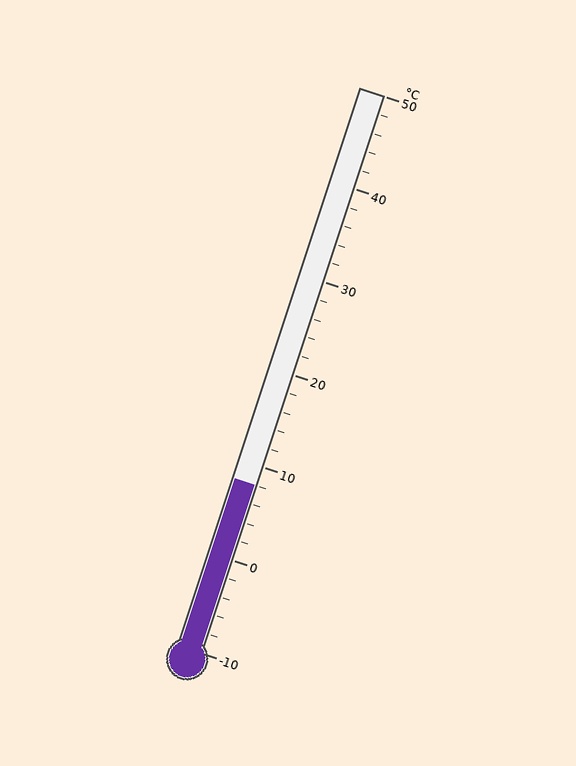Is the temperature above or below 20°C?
The temperature is below 20°C.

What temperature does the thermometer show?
The thermometer shows approximately 8°C.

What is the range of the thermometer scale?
The thermometer scale ranges from -10°C to 50°C.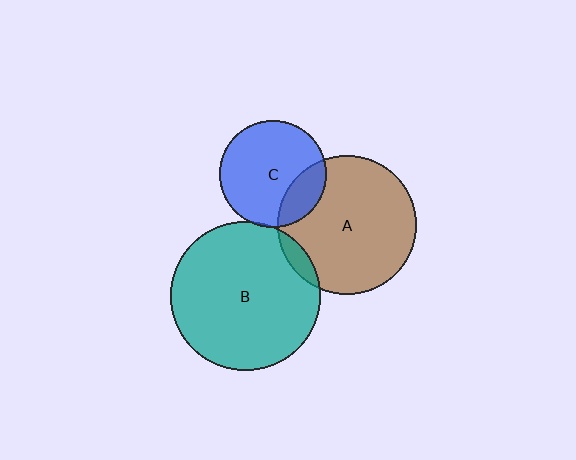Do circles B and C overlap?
Yes.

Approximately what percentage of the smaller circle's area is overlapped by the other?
Approximately 5%.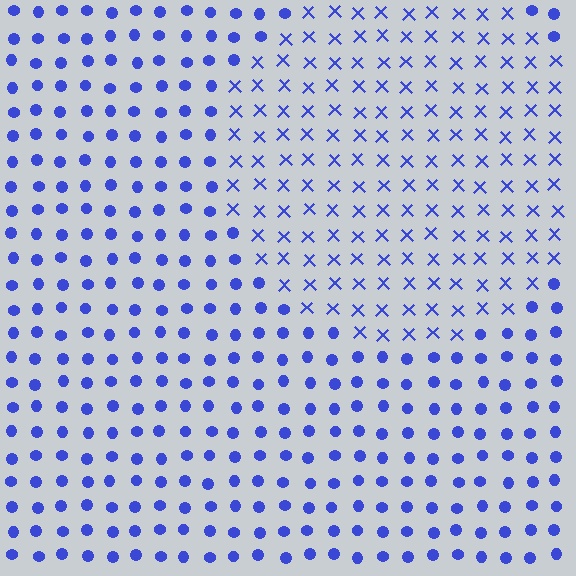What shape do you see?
I see a circle.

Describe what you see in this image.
The image is filled with small blue elements arranged in a uniform grid. A circle-shaped region contains X marks, while the surrounding area contains circles. The boundary is defined purely by the change in element shape.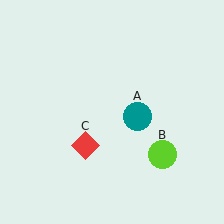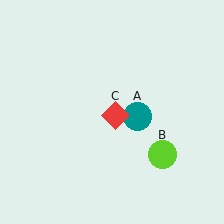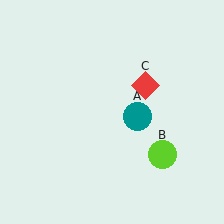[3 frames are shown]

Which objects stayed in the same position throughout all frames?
Teal circle (object A) and lime circle (object B) remained stationary.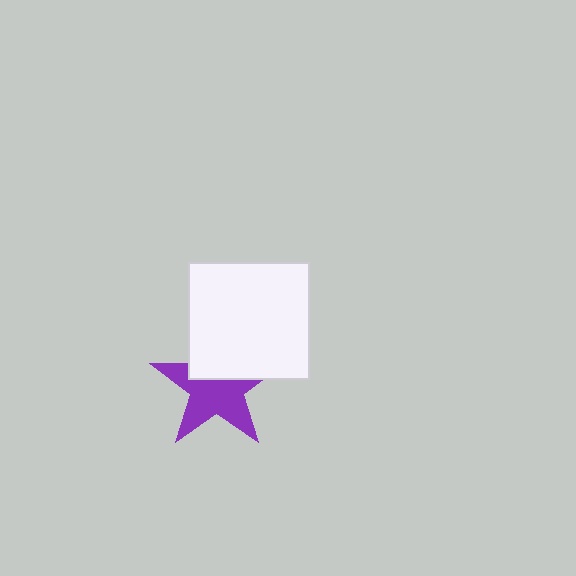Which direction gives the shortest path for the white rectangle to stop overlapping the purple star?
Moving up gives the shortest separation.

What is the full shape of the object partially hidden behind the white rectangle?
The partially hidden object is a purple star.